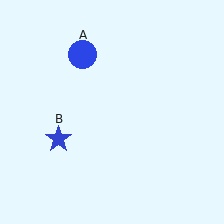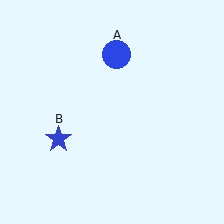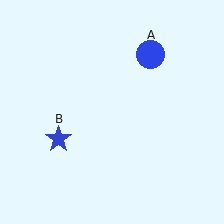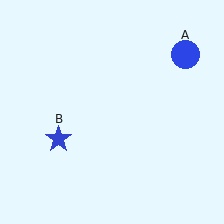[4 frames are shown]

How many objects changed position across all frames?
1 object changed position: blue circle (object A).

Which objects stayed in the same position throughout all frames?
Blue star (object B) remained stationary.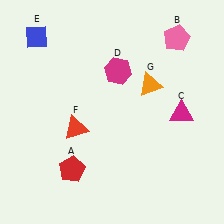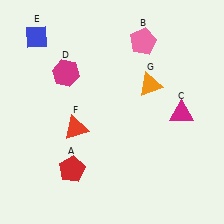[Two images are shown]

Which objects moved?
The objects that moved are: the pink pentagon (B), the magenta hexagon (D).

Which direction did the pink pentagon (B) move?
The pink pentagon (B) moved left.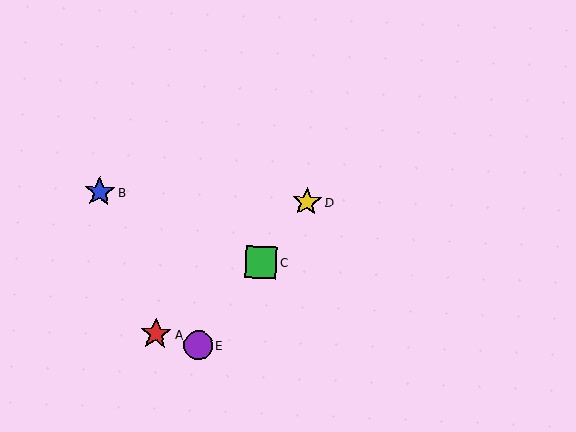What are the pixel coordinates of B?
Object B is at (100, 192).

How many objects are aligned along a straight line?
3 objects (C, D, E) are aligned along a straight line.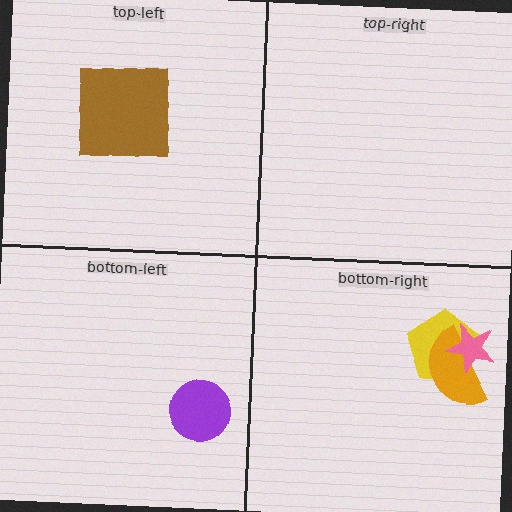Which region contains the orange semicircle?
The bottom-right region.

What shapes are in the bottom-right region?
The yellow pentagon, the orange semicircle, the pink star.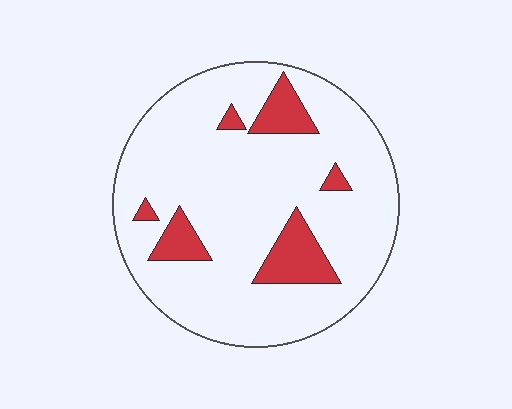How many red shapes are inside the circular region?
6.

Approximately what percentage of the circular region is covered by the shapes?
Approximately 15%.